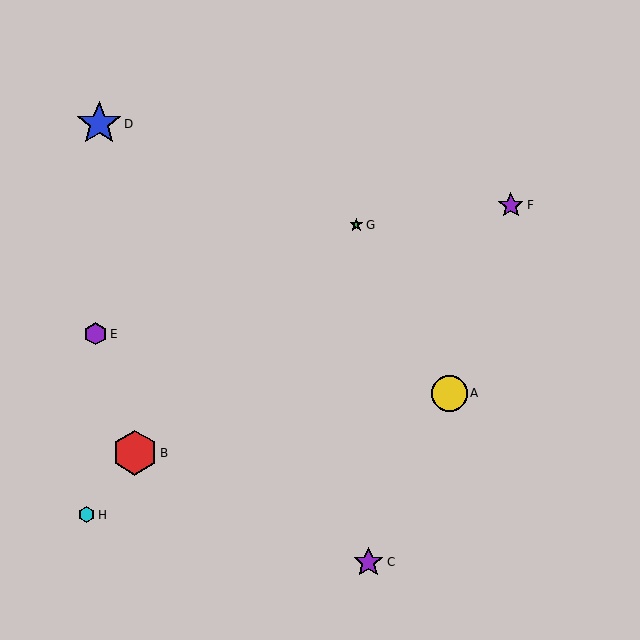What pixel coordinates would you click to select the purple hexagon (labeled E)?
Click at (95, 334) to select the purple hexagon E.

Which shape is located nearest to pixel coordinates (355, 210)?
The green star (labeled G) at (356, 225) is nearest to that location.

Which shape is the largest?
The red hexagon (labeled B) is the largest.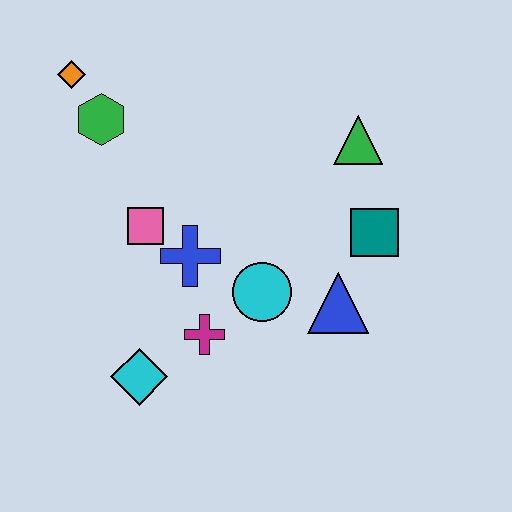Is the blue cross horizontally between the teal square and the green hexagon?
Yes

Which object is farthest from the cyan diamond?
The green triangle is farthest from the cyan diamond.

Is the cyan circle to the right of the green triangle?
No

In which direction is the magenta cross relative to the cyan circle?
The magenta cross is to the left of the cyan circle.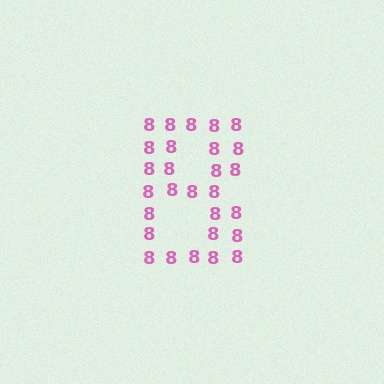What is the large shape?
The large shape is the digit 8.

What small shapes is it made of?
It is made of small digit 8's.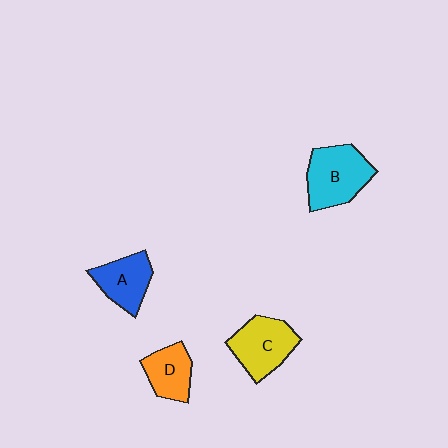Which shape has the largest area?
Shape B (cyan).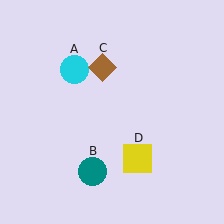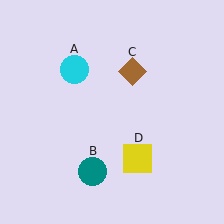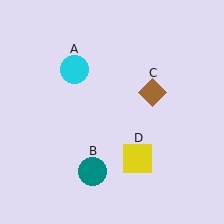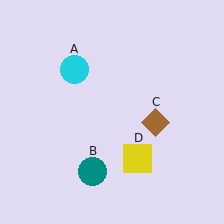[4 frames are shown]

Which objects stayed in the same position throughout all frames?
Cyan circle (object A) and teal circle (object B) and yellow square (object D) remained stationary.